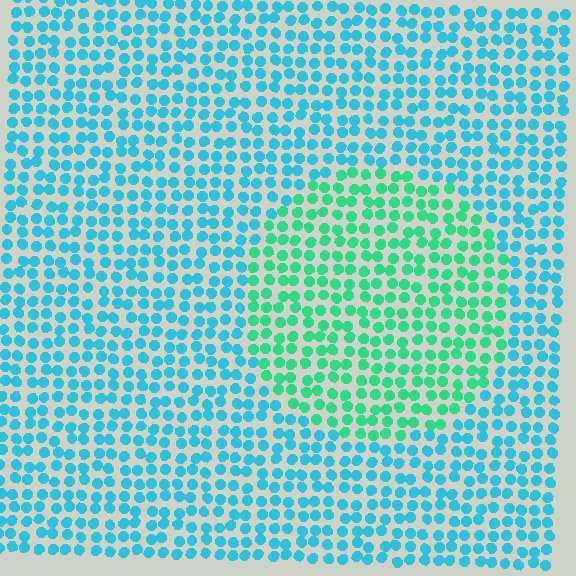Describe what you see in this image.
The image is filled with small cyan elements in a uniform arrangement. A circle-shaped region is visible where the elements are tinted to a slightly different hue, forming a subtle color boundary.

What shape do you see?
I see a circle.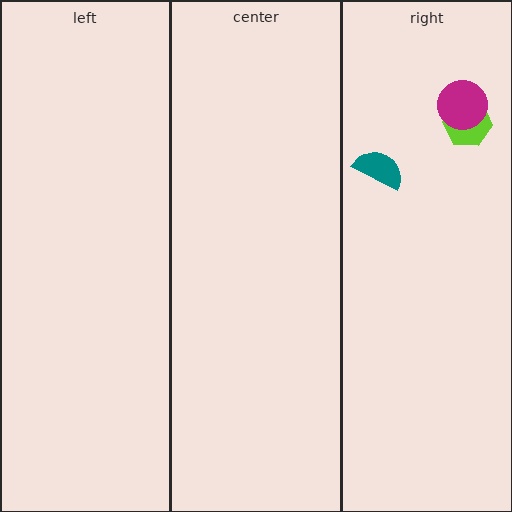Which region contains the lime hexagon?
The right region.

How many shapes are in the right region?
3.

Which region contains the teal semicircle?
The right region.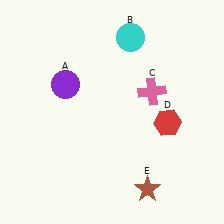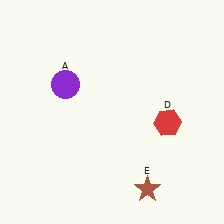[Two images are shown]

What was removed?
The cyan circle (B), the pink cross (C) were removed in Image 2.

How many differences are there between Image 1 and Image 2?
There are 2 differences between the two images.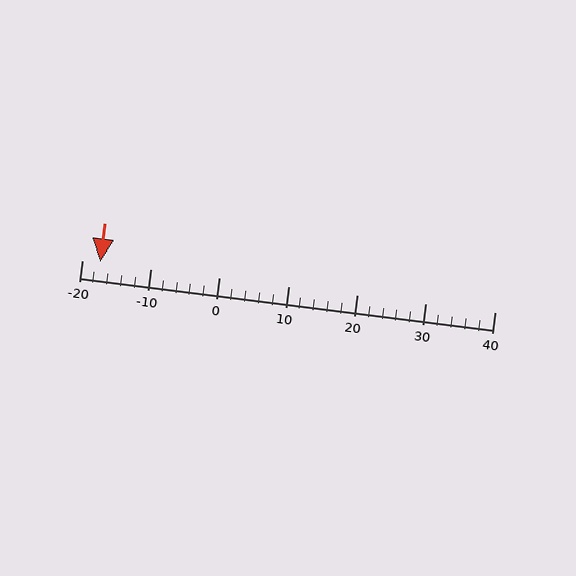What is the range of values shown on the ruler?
The ruler shows values from -20 to 40.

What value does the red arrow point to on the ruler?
The red arrow points to approximately -17.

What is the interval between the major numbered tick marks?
The major tick marks are spaced 10 units apart.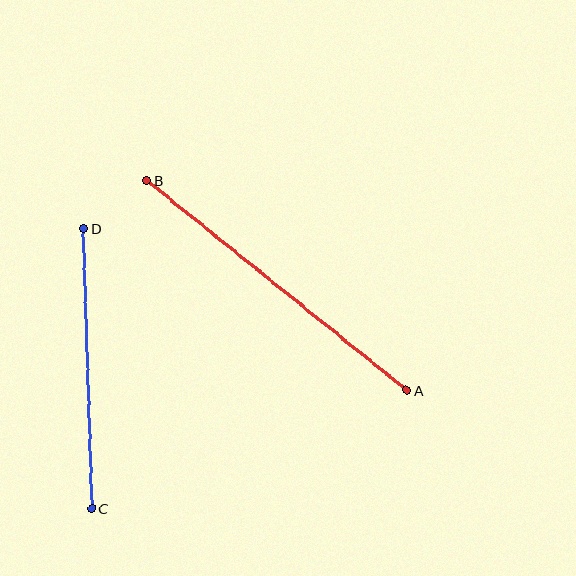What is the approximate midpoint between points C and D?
The midpoint is at approximately (88, 369) pixels.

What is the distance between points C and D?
The distance is approximately 280 pixels.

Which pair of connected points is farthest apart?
Points A and B are farthest apart.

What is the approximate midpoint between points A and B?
The midpoint is at approximately (277, 286) pixels.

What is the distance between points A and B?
The distance is approximately 334 pixels.